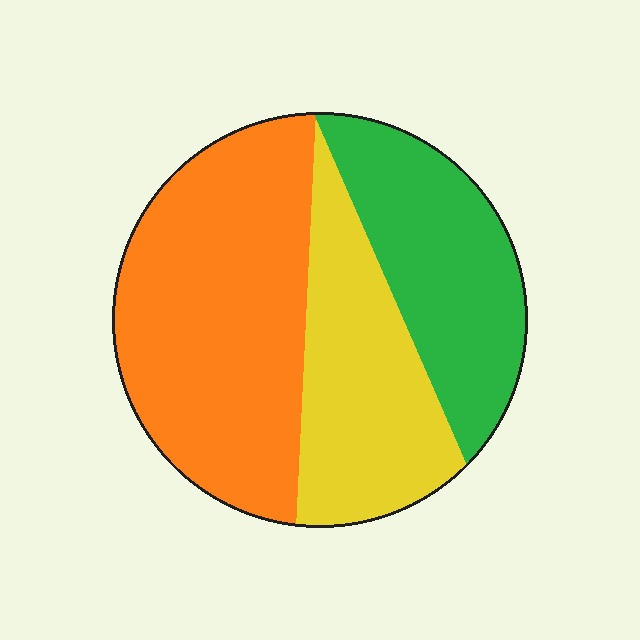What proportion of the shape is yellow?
Yellow takes up about one quarter (1/4) of the shape.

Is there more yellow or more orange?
Orange.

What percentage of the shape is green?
Green takes up about one quarter (1/4) of the shape.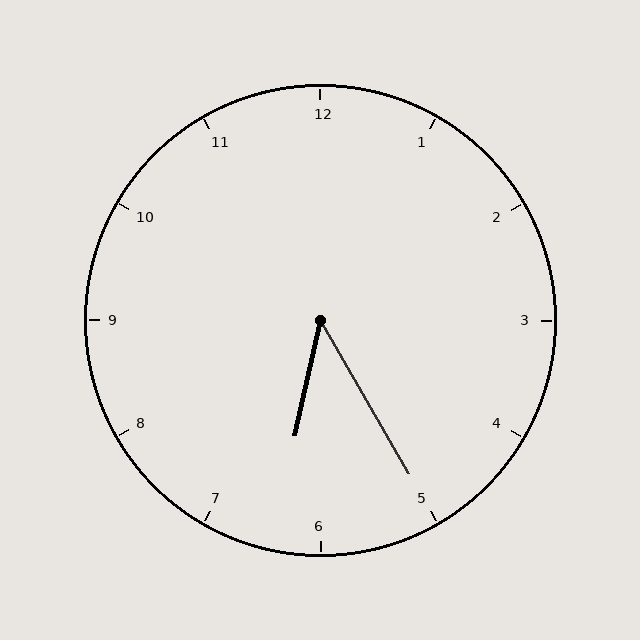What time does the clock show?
6:25.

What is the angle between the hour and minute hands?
Approximately 42 degrees.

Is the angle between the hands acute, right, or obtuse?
It is acute.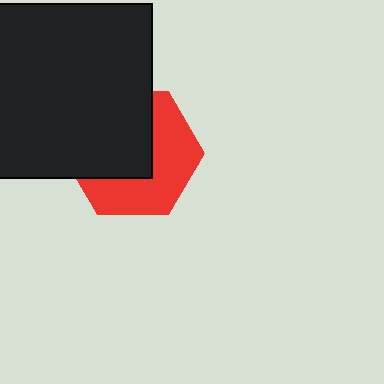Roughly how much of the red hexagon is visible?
About half of it is visible (roughly 49%).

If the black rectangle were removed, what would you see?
You would see the complete red hexagon.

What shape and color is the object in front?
The object in front is a black rectangle.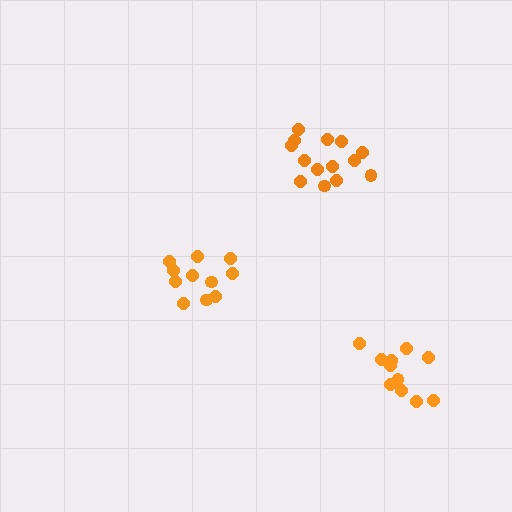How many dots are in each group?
Group 1: 11 dots, Group 2: 11 dots, Group 3: 14 dots (36 total).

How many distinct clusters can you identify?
There are 3 distinct clusters.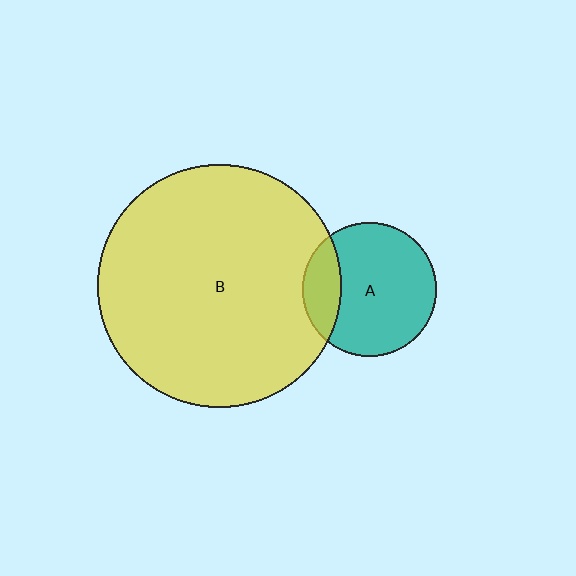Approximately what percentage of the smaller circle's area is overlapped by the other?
Approximately 20%.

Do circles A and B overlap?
Yes.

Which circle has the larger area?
Circle B (yellow).